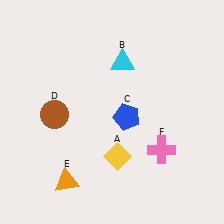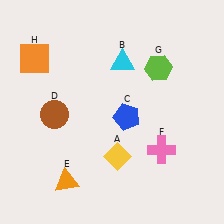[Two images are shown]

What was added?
A lime hexagon (G), an orange square (H) were added in Image 2.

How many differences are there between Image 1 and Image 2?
There are 2 differences between the two images.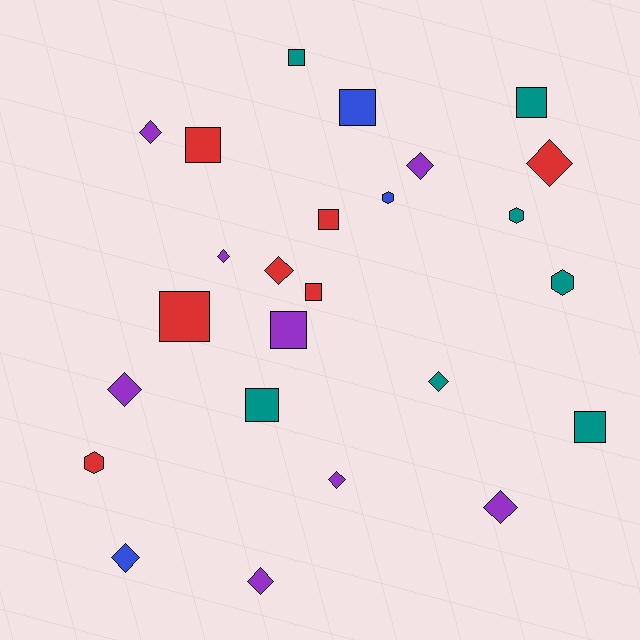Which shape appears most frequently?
Diamond, with 11 objects.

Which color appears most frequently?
Purple, with 8 objects.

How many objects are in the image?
There are 25 objects.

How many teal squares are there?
There are 4 teal squares.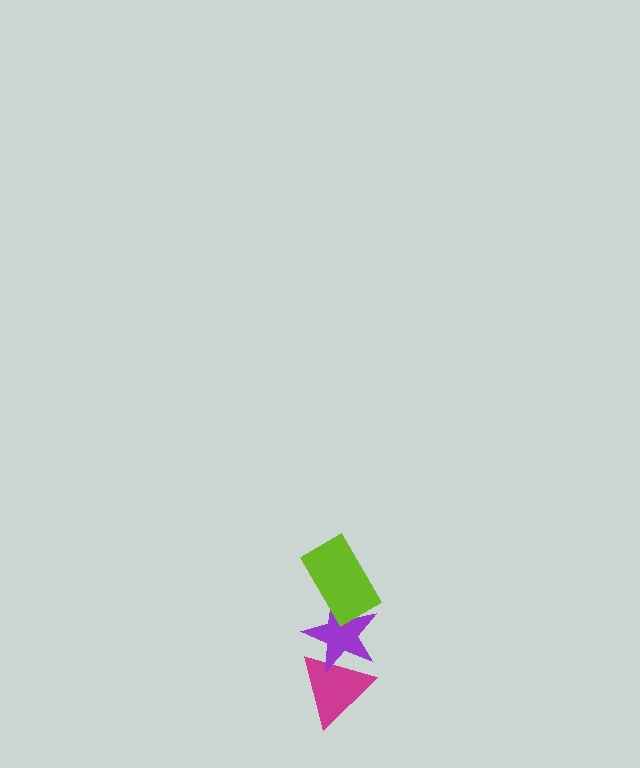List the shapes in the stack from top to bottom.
From top to bottom: the lime rectangle, the purple star, the magenta triangle.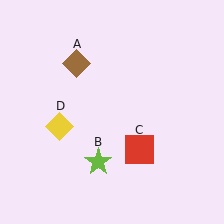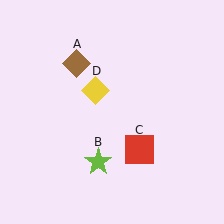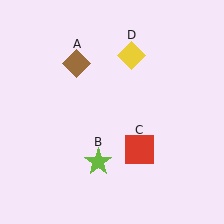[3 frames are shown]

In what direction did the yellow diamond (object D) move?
The yellow diamond (object D) moved up and to the right.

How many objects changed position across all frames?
1 object changed position: yellow diamond (object D).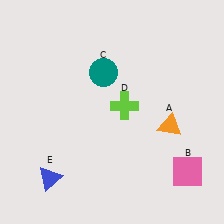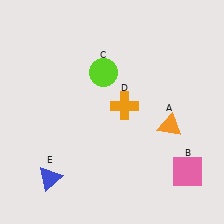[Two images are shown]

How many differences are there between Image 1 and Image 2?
There are 2 differences between the two images.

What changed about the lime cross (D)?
In Image 1, D is lime. In Image 2, it changed to orange.